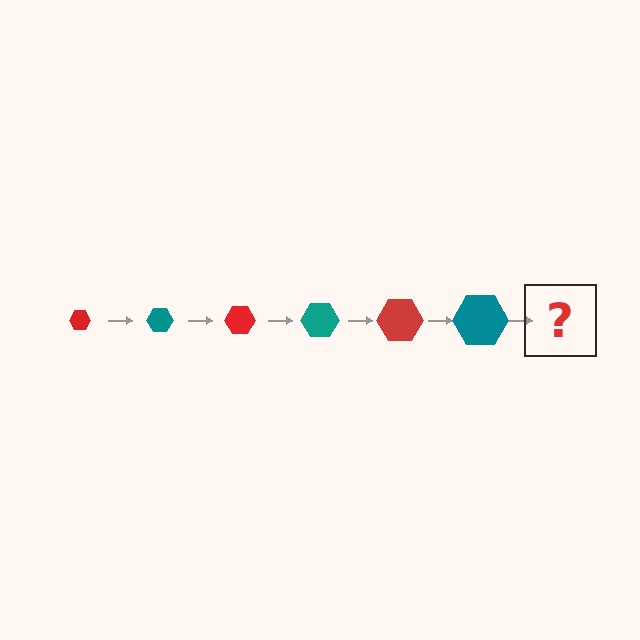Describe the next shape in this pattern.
It should be a red hexagon, larger than the previous one.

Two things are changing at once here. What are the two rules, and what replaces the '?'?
The two rules are that the hexagon grows larger each step and the color cycles through red and teal. The '?' should be a red hexagon, larger than the previous one.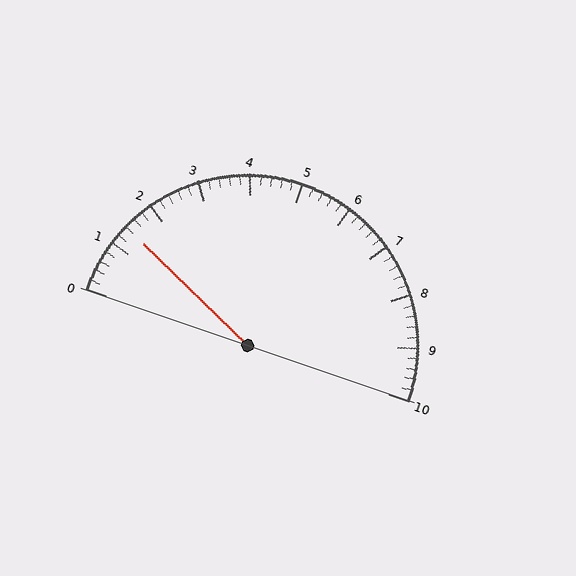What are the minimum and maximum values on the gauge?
The gauge ranges from 0 to 10.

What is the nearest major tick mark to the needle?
The nearest major tick mark is 1.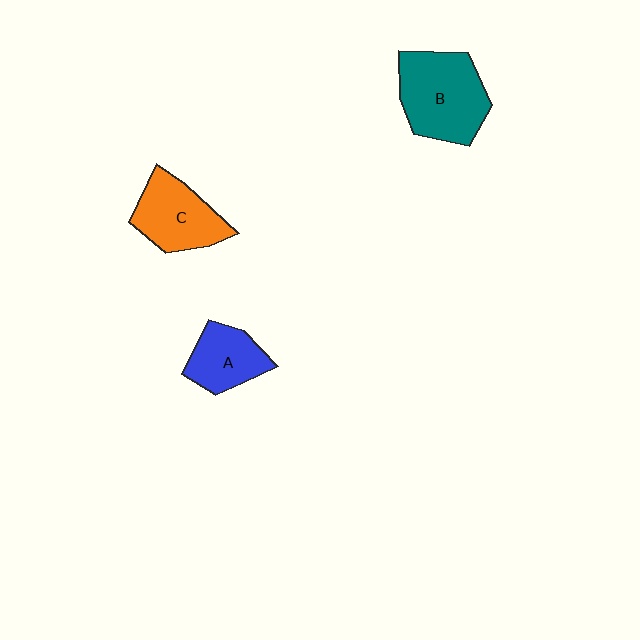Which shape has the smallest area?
Shape A (blue).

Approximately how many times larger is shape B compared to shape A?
Approximately 1.7 times.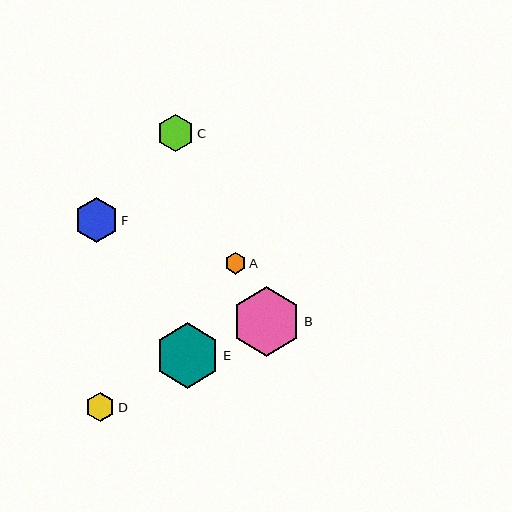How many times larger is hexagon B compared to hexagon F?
Hexagon B is approximately 1.6 times the size of hexagon F.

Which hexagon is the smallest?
Hexagon A is the smallest with a size of approximately 22 pixels.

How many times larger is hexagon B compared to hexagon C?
Hexagon B is approximately 1.9 times the size of hexagon C.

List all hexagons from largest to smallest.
From largest to smallest: B, E, F, C, D, A.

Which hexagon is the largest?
Hexagon B is the largest with a size of approximately 69 pixels.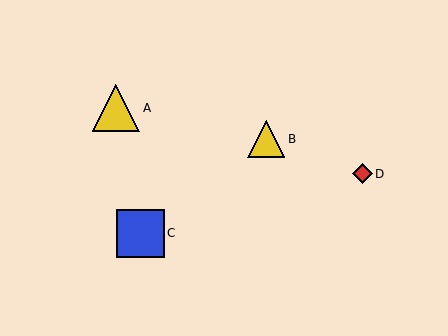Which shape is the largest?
The blue square (labeled C) is the largest.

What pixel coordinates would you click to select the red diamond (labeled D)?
Click at (362, 174) to select the red diamond D.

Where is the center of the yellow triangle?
The center of the yellow triangle is at (116, 108).